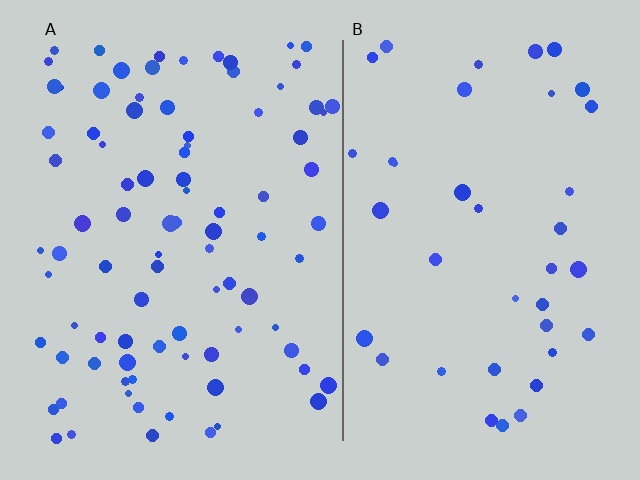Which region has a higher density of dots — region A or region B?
A (the left).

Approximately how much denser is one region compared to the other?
Approximately 2.3× — region A over region B.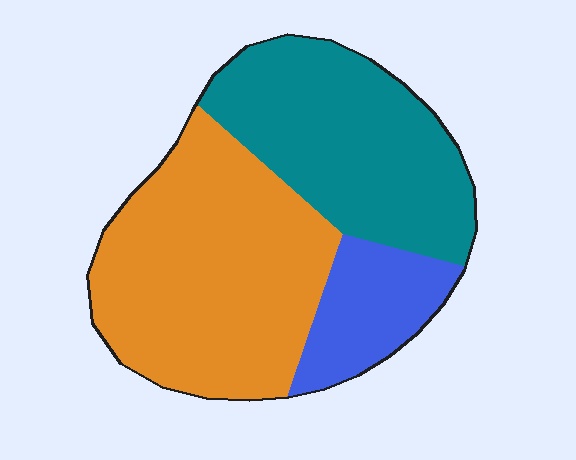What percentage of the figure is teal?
Teal covers 37% of the figure.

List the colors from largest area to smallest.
From largest to smallest: orange, teal, blue.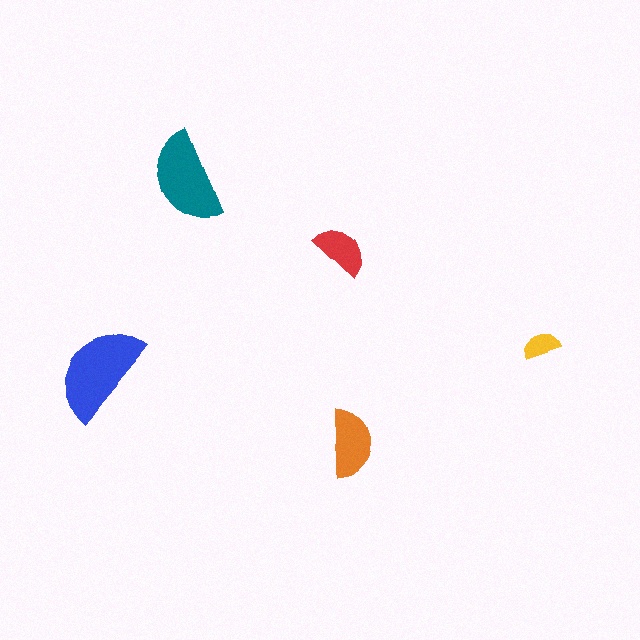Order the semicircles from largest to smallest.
the blue one, the teal one, the orange one, the red one, the yellow one.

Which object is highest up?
The teal semicircle is topmost.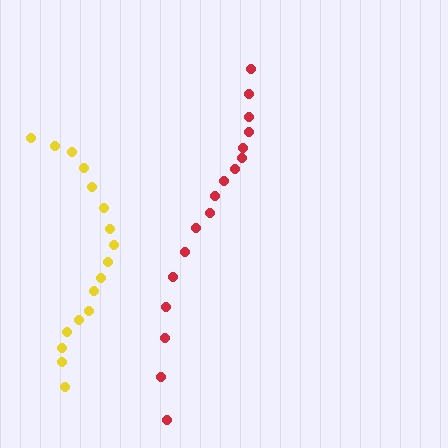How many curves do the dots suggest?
There are 2 distinct paths.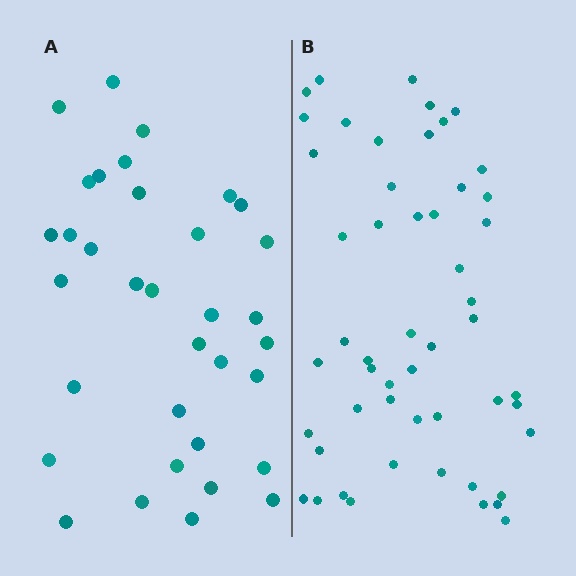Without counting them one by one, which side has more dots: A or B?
Region B (the right region) has more dots.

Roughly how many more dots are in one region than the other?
Region B has approximately 20 more dots than region A.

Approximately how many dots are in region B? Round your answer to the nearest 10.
About 50 dots. (The exact count is 52, which rounds to 50.)